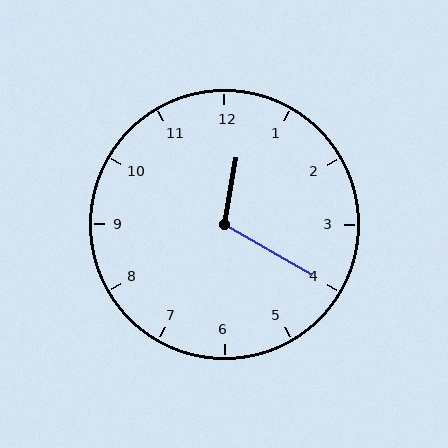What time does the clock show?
12:20.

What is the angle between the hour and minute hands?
Approximately 110 degrees.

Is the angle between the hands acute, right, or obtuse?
It is obtuse.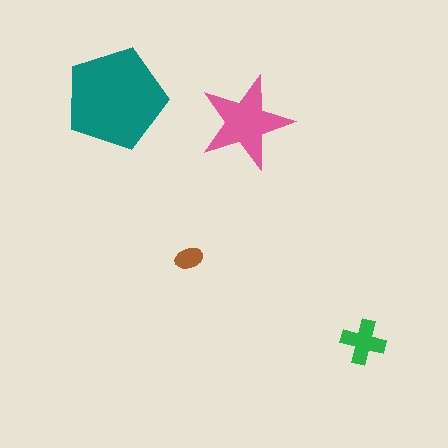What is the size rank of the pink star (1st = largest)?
2nd.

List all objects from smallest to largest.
The brown ellipse, the green cross, the pink star, the teal pentagon.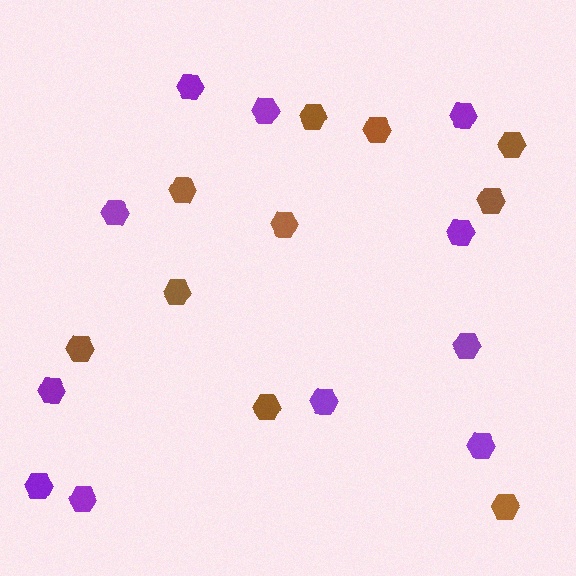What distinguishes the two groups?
There are 2 groups: one group of purple hexagons (11) and one group of brown hexagons (10).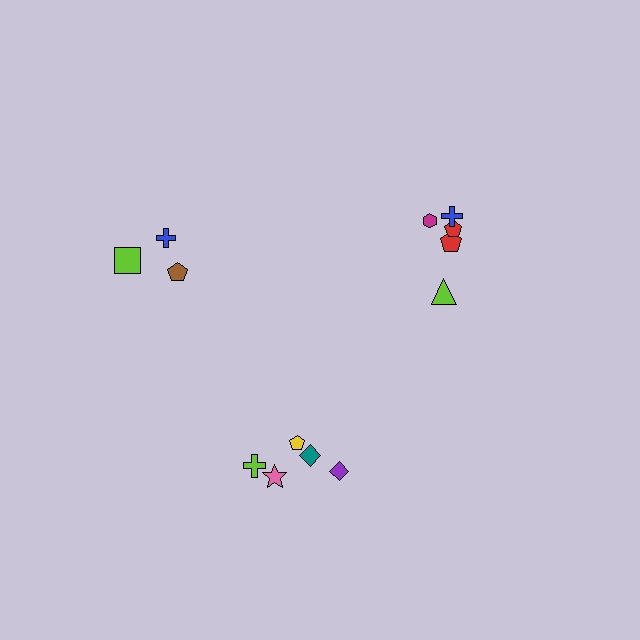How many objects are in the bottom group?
There are 5 objects.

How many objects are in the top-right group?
There are 5 objects.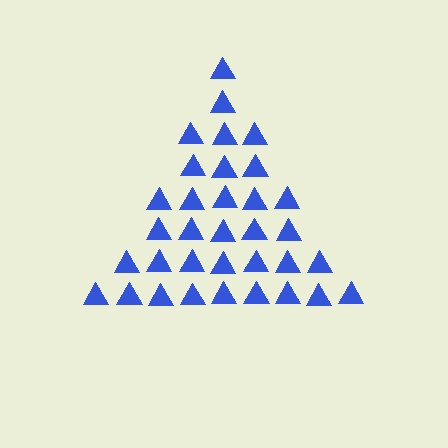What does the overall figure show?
The overall figure shows a triangle.